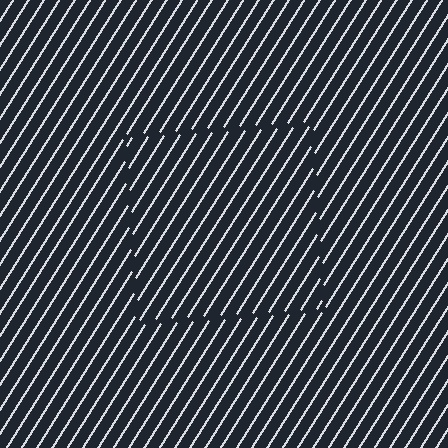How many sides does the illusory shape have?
4 sides — the line-ends trace a square.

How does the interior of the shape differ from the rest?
The interior of the shape contains the same grating, shifted by half a period — the contour is defined by the phase discontinuity where line-ends from the inner and outer gratings abut.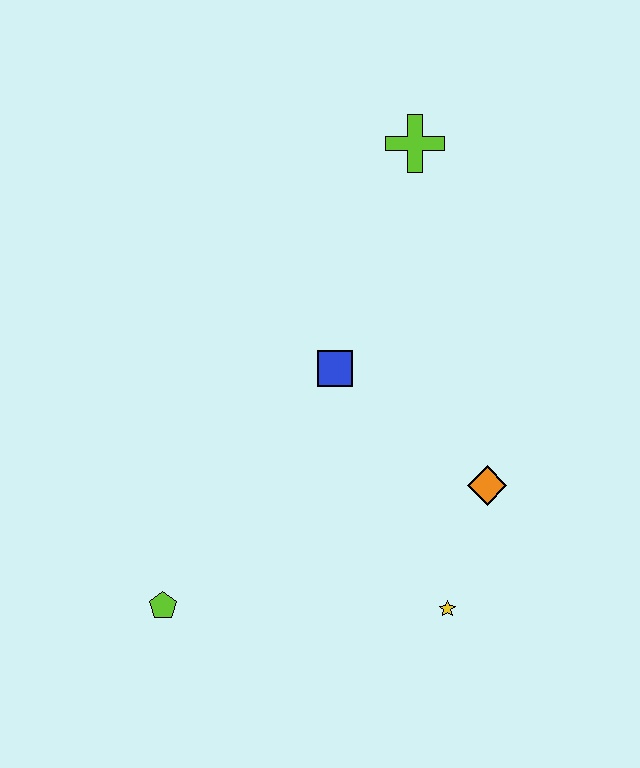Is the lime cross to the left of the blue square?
No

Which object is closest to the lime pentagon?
The yellow star is closest to the lime pentagon.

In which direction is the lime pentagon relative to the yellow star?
The lime pentagon is to the left of the yellow star.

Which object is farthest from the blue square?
The lime pentagon is farthest from the blue square.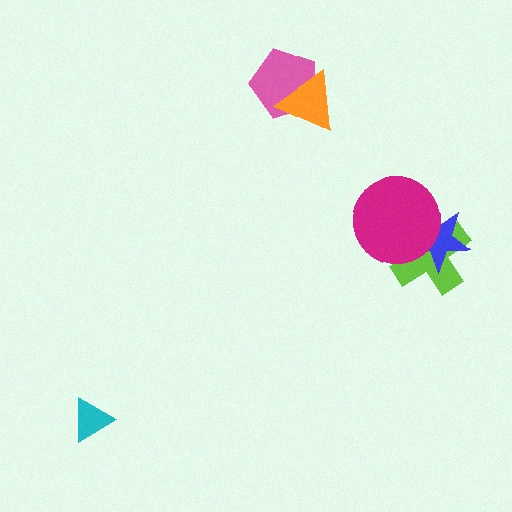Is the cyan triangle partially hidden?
No, no other shape covers it.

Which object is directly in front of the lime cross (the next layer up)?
The blue star is directly in front of the lime cross.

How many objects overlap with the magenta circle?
2 objects overlap with the magenta circle.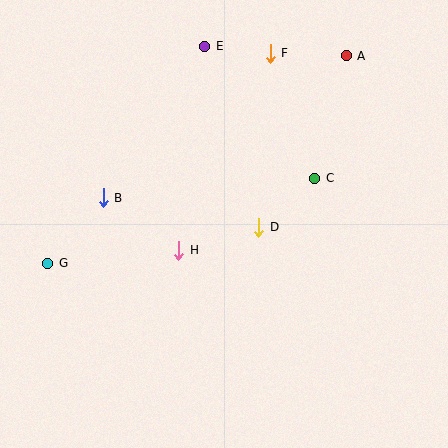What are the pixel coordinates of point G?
Point G is at (48, 263).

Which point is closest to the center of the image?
Point D at (259, 227) is closest to the center.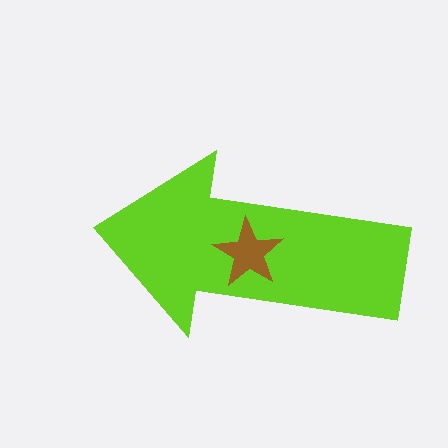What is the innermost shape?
The brown star.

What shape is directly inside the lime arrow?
The brown star.